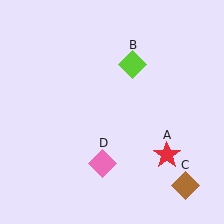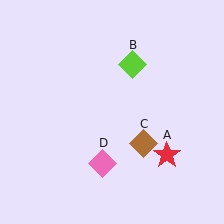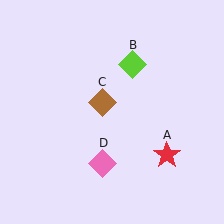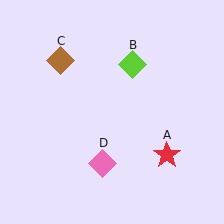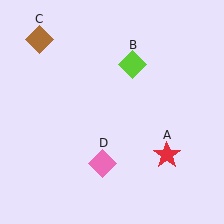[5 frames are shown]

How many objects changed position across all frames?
1 object changed position: brown diamond (object C).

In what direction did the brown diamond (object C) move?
The brown diamond (object C) moved up and to the left.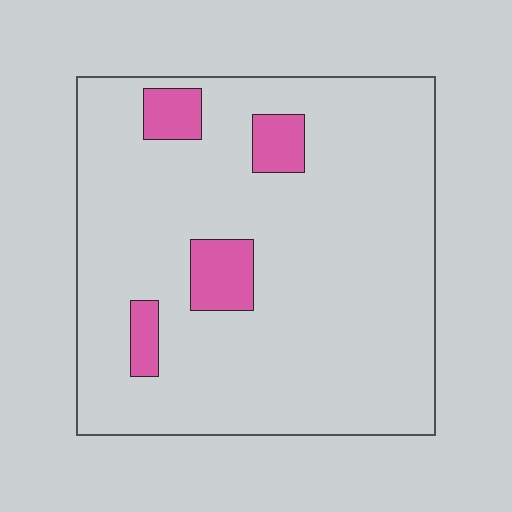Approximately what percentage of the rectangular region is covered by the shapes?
Approximately 10%.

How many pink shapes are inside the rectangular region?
4.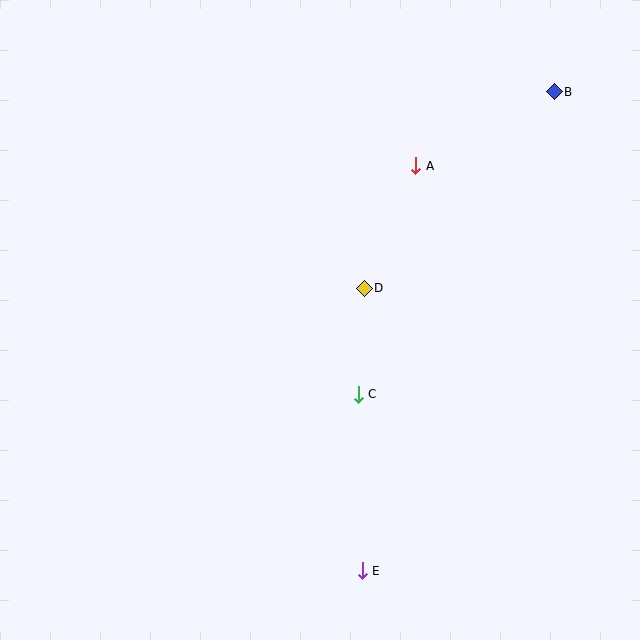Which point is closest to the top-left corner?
Point A is closest to the top-left corner.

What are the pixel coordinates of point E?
Point E is at (362, 571).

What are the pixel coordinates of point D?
Point D is at (364, 288).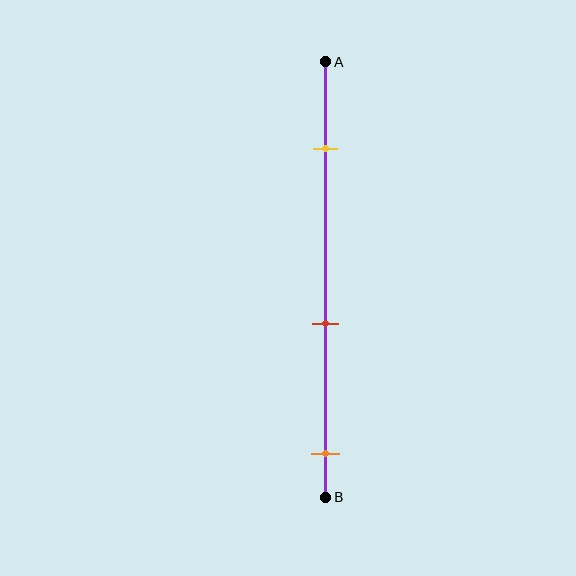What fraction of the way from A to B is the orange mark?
The orange mark is approximately 90% (0.9) of the way from A to B.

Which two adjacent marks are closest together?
The red and orange marks are the closest adjacent pair.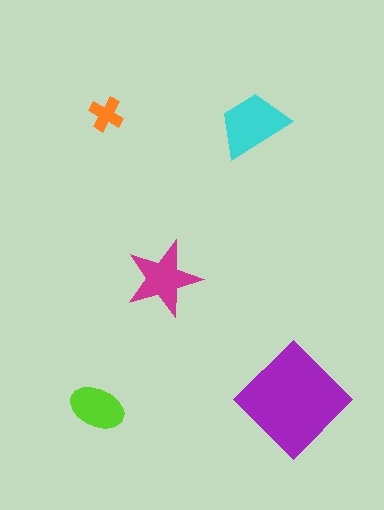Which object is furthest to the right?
The purple diamond is rightmost.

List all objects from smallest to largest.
The orange cross, the lime ellipse, the magenta star, the cyan trapezoid, the purple diamond.